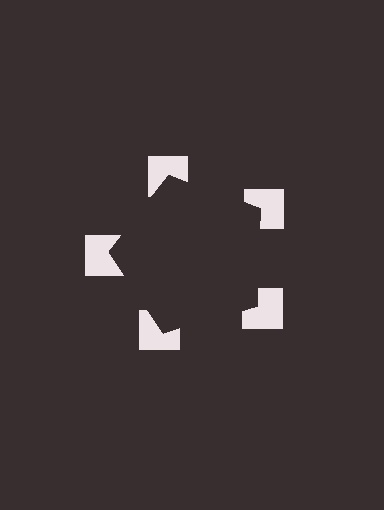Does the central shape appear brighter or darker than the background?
It typically appears slightly darker than the background, even though no actual brightness change is drawn.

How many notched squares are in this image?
There are 5 — one at each vertex of the illusory pentagon.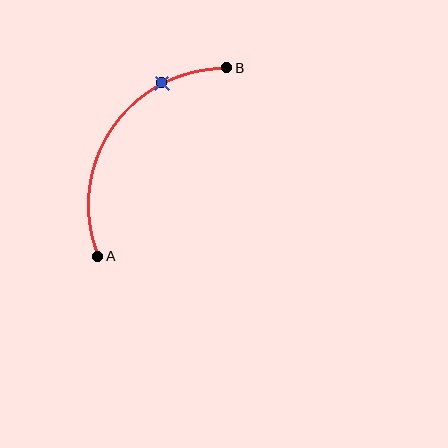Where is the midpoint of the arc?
The arc midpoint is the point on the curve farthest from the straight line joining A and B. It sits above and to the left of that line.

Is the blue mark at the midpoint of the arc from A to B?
No. The blue mark lies on the arc but is closer to endpoint B. The arc midpoint would be at the point on the curve equidistant along the arc from both A and B.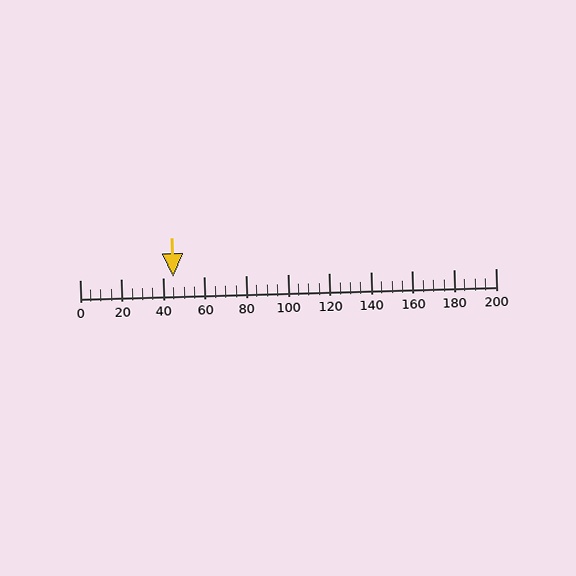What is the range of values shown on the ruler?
The ruler shows values from 0 to 200.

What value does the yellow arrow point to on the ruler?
The yellow arrow points to approximately 45.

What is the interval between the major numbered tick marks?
The major tick marks are spaced 20 units apart.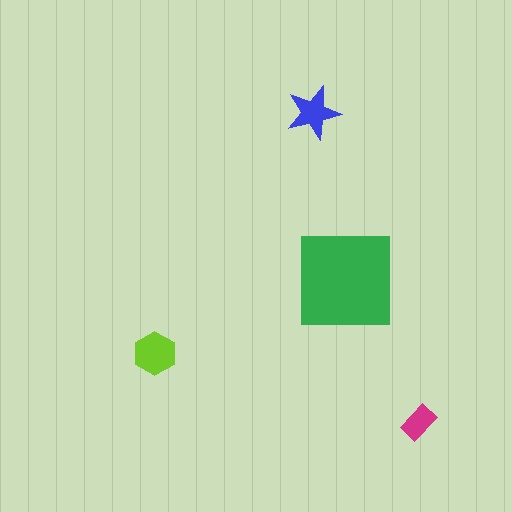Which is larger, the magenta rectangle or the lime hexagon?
The lime hexagon.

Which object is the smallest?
The magenta rectangle.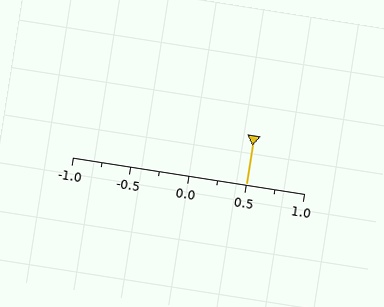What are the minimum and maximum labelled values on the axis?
The axis runs from -1.0 to 1.0.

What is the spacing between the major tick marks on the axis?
The major ticks are spaced 0.5 apart.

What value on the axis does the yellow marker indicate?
The marker indicates approximately 0.5.